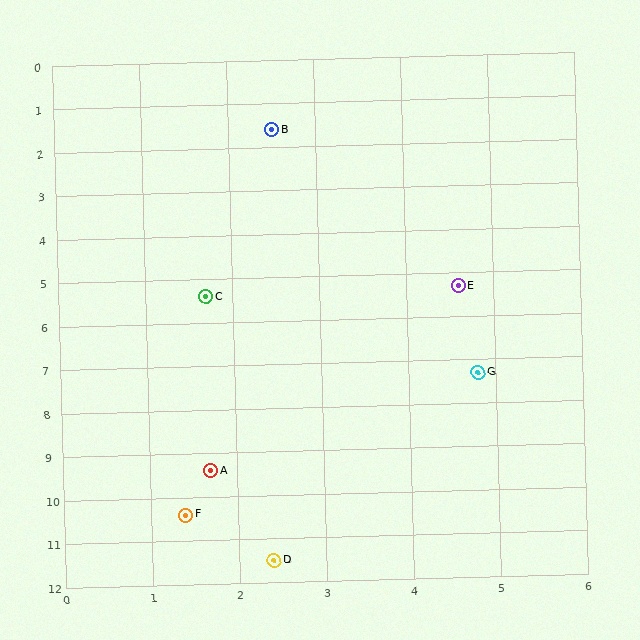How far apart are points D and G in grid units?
Points D and G are about 4.8 grid units apart.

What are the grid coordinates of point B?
Point B is at approximately (2.5, 1.6).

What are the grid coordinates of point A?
Point A is at approximately (1.7, 9.4).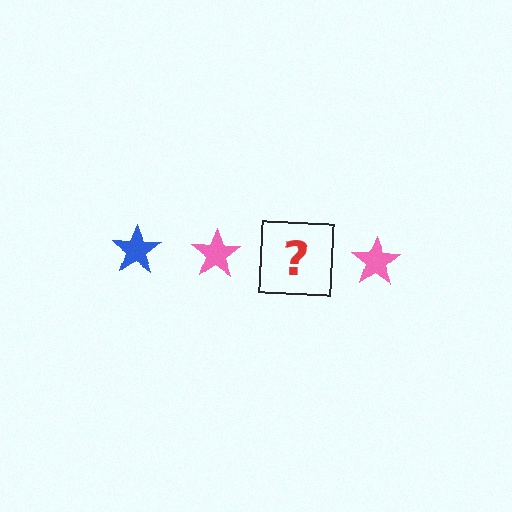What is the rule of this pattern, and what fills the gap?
The rule is that the pattern cycles through blue, pink stars. The gap should be filled with a blue star.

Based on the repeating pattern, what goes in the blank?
The blank should be a blue star.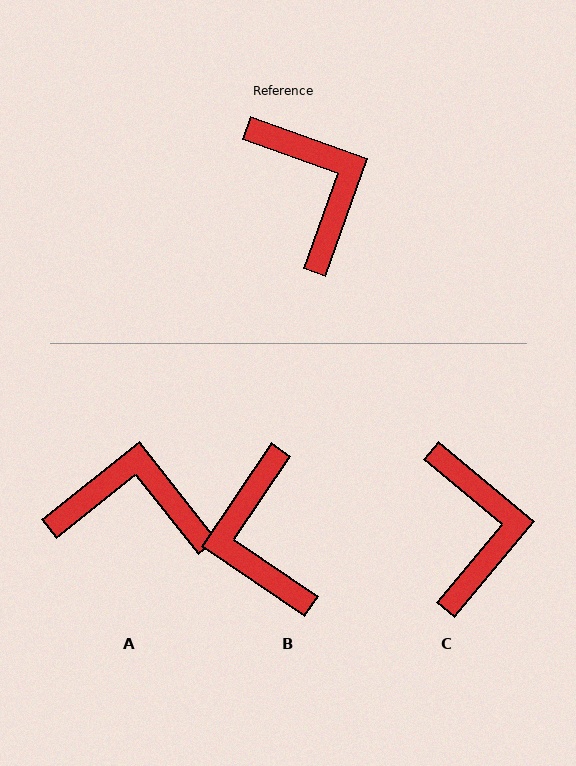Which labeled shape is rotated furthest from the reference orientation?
B, about 166 degrees away.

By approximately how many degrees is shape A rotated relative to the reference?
Approximately 58 degrees counter-clockwise.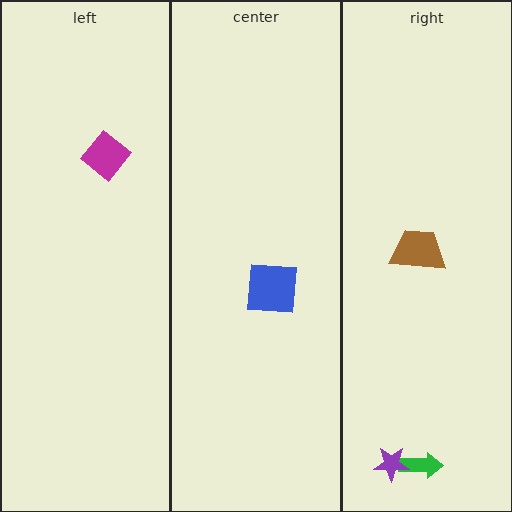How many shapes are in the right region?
3.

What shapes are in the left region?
The magenta diamond.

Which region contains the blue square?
The center region.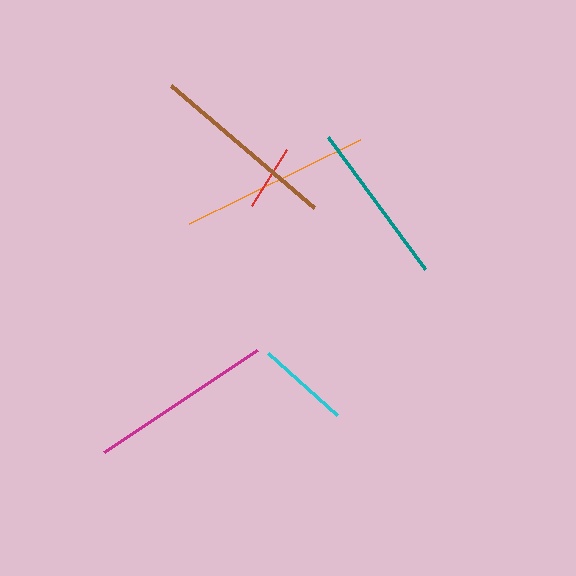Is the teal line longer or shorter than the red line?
The teal line is longer than the red line.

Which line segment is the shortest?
The red line is the shortest at approximately 66 pixels.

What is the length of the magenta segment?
The magenta segment is approximately 184 pixels long.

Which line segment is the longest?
The orange line is the longest at approximately 191 pixels.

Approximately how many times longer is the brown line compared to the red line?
The brown line is approximately 2.9 times the length of the red line.